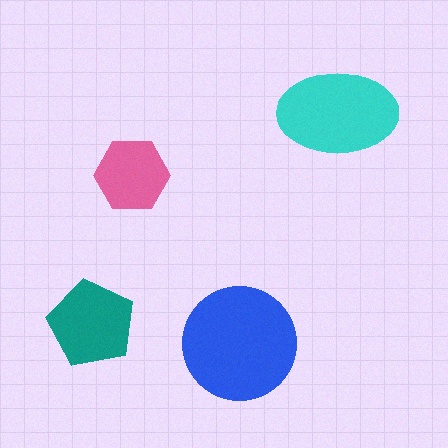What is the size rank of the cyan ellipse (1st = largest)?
2nd.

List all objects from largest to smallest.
The blue circle, the cyan ellipse, the teal pentagon, the pink hexagon.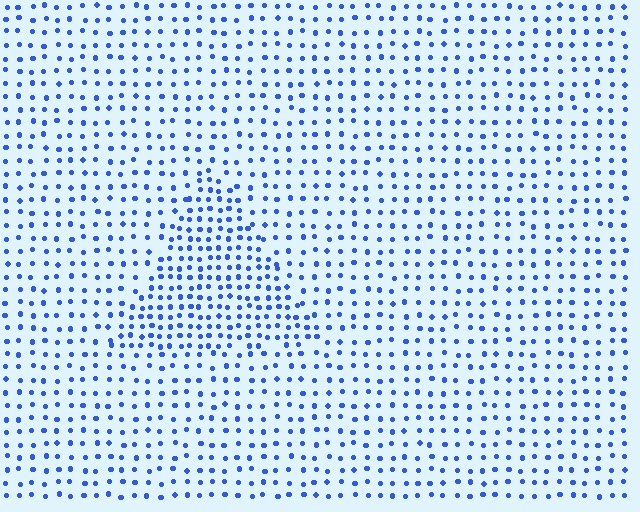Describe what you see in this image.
The image contains small blue elements arranged at two different densities. A triangle-shaped region is visible where the elements are more densely packed than the surrounding area.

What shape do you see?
I see a triangle.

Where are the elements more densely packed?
The elements are more densely packed inside the triangle boundary.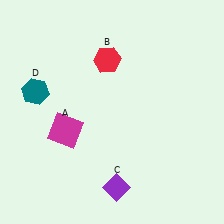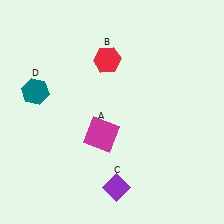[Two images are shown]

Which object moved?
The magenta square (A) moved right.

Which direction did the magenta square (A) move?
The magenta square (A) moved right.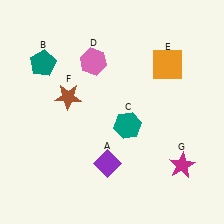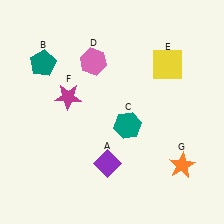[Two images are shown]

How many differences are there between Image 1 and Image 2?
There are 3 differences between the two images.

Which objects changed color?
E changed from orange to yellow. F changed from brown to magenta. G changed from magenta to orange.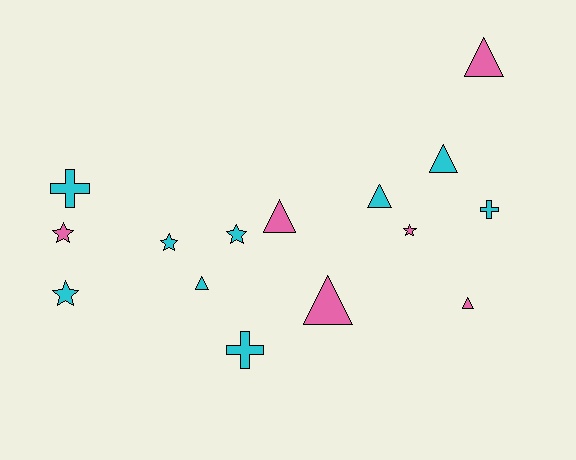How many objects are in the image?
There are 15 objects.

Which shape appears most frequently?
Triangle, with 7 objects.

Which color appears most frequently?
Cyan, with 9 objects.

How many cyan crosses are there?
There are 3 cyan crosses.